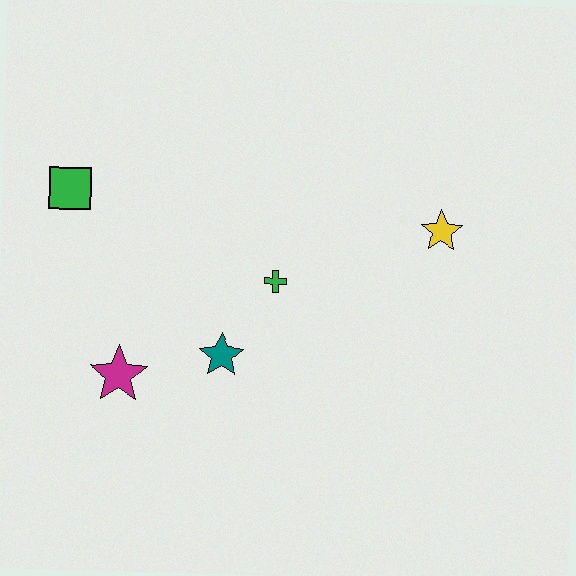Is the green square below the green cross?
No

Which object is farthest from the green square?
The yellow star is farthest from the green square.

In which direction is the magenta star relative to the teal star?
The magenta star is to the left of the teal star.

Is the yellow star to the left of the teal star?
No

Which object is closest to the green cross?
The teal star is closest to the green cross.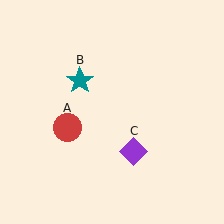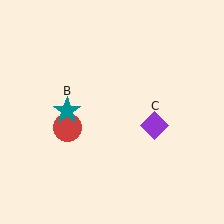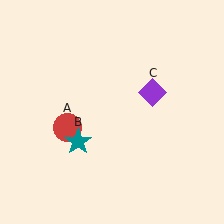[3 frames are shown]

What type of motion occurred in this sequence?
The teal star (object B), purple diamond (object C) rotated counterclockwise around the center of the scene.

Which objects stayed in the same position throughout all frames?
Red circle (object A) remained stationary.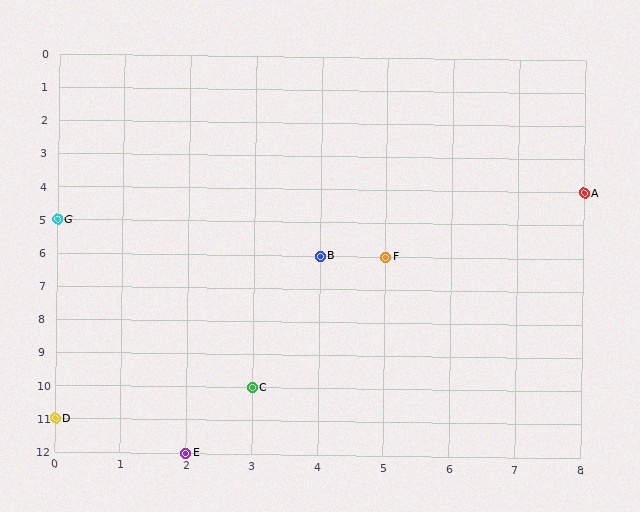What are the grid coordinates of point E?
Point E is at grid coordinates (2, 12).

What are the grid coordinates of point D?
Point D is at grid coordinates (0, 11).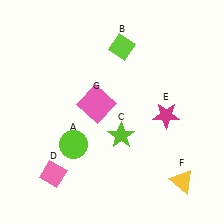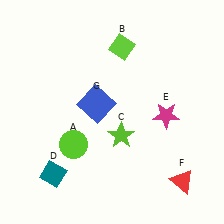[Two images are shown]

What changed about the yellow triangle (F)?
In Image 1, F is yellow. In Image 2, it changed to red.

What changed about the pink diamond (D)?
In Image 1, D is pink. In Image 2, it changed to teal.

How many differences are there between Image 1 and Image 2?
There are 3 differences between the two images.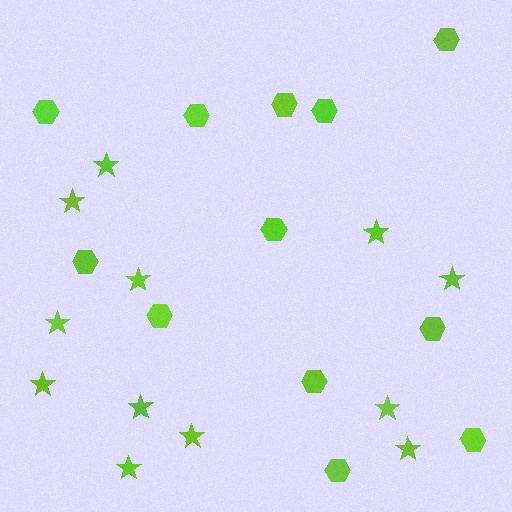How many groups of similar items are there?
There are 2 groups: one group of stars (12) and one group of hexagons (12).